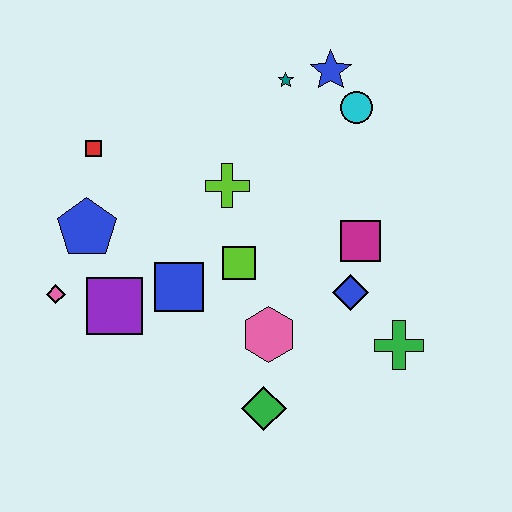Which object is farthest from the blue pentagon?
The green cross is farthest from the blue pentagon.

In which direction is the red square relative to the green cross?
The red square is to the left of the green cross.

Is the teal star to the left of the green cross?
Yes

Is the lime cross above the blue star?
No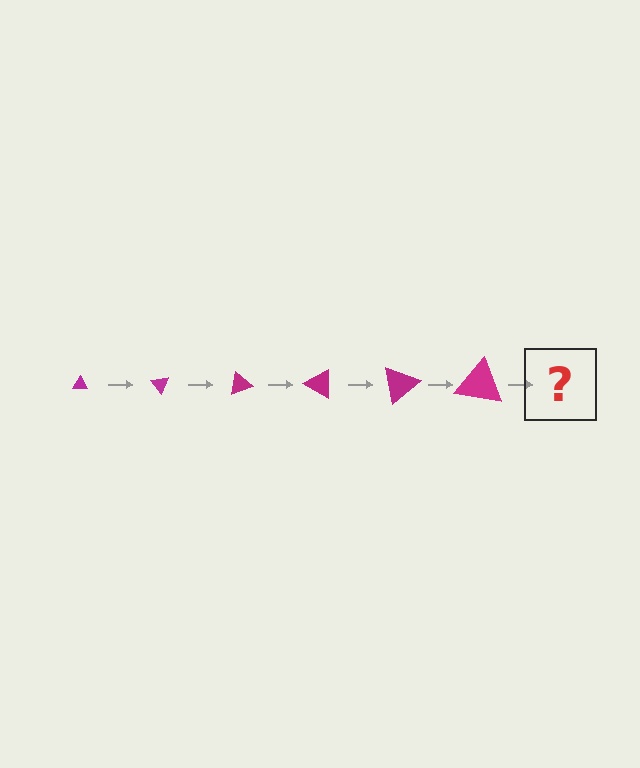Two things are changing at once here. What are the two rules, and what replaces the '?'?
The two rules are that the triangle grows larger each step and it rotates 50 degrees each step. The '?' should be a triangle, larger than the previous one and rotated 300 degrees from the start.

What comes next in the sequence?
The next element should be a triangle, larger than the previous one and rotated 300 degrees from the start.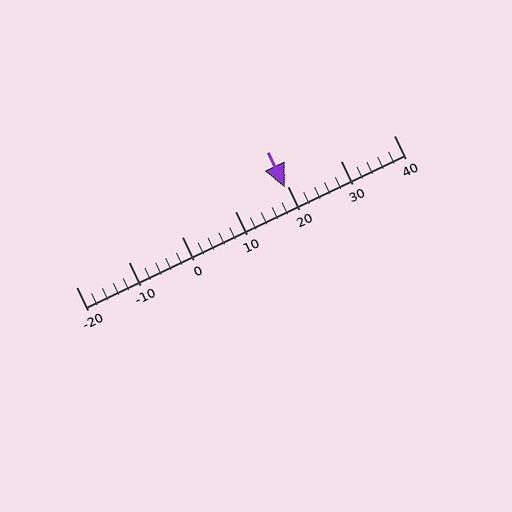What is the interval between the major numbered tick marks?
The major tick marks are spaced 10 units apart.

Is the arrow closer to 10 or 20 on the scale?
The arrow is closer to 20.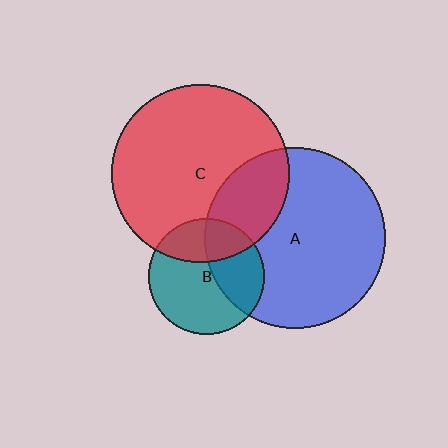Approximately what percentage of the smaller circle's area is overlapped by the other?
Approximately 25%.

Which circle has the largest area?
Circle A (blue).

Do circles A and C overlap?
Yes.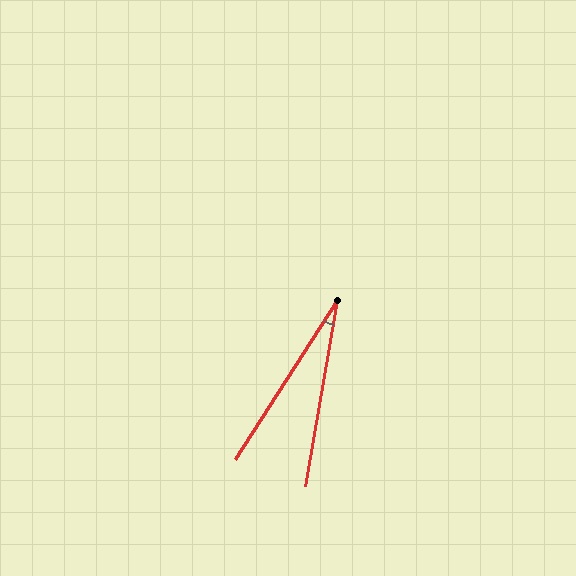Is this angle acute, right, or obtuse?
It is acute.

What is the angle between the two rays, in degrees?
Approximately 23 degrees.